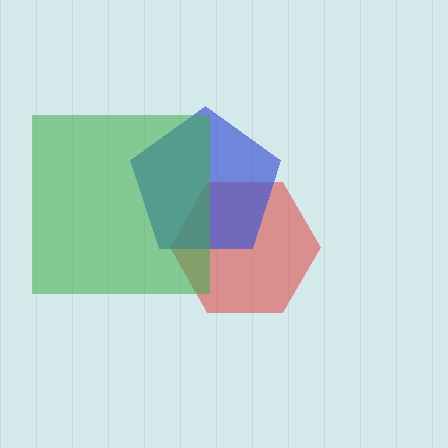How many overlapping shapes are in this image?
There are 3 overlapping shapes in the image.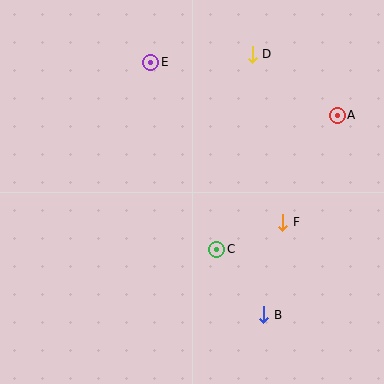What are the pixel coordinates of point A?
Point A is at (337, 115).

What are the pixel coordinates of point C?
Point C is at (216, 249).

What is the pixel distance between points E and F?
The distance between E and F is 207 pixels.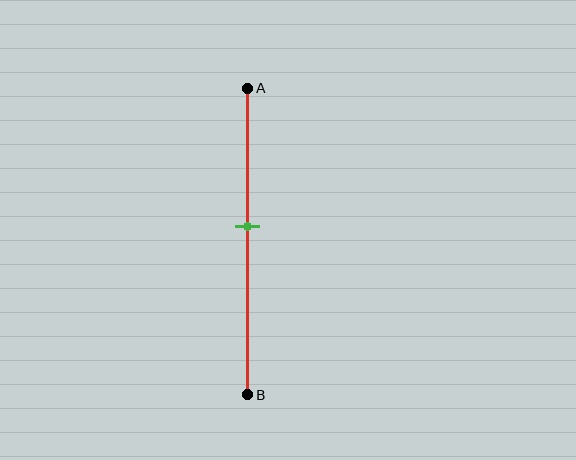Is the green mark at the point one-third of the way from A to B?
No, the mark is at about 45% from A, not at the 33% one-third point.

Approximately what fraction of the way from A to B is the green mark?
The green mark is approximately 45% of the way from A to B.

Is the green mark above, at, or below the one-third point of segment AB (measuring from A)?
The green mark is below the one-third point of segment AB.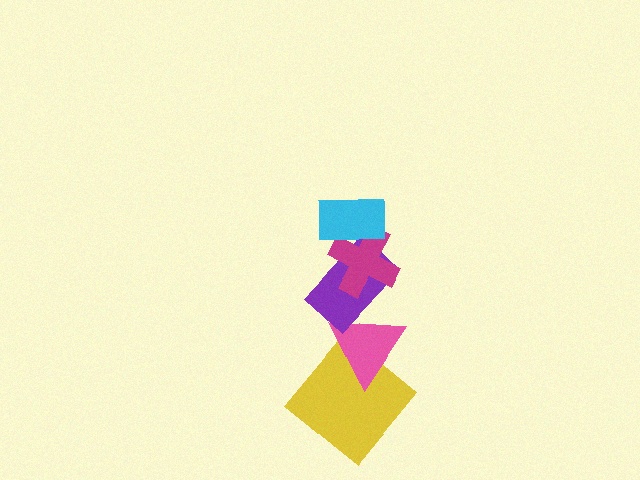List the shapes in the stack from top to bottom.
From top to bottom: the cyan rectangle, the magenta cross, the purple rectangle, the pink triangle, the yellow diamond.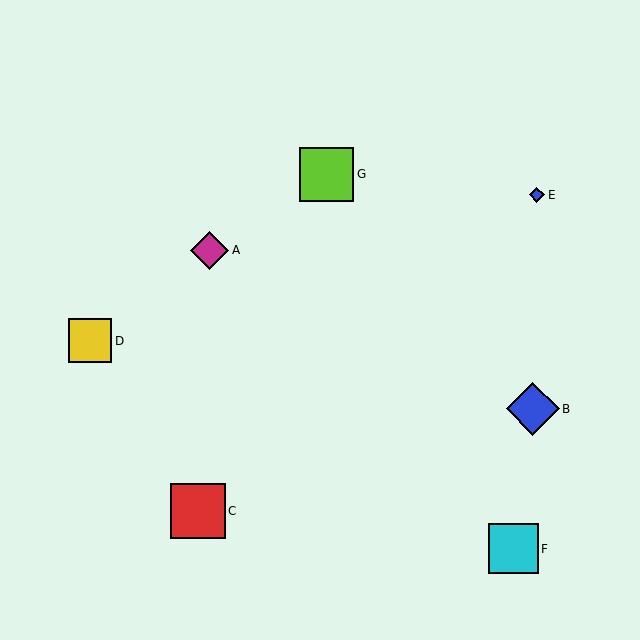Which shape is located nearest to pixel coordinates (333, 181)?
The lime square (labeled G) at (327, 174) is nearest to that location.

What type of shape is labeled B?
Shape B is a blue diamond.